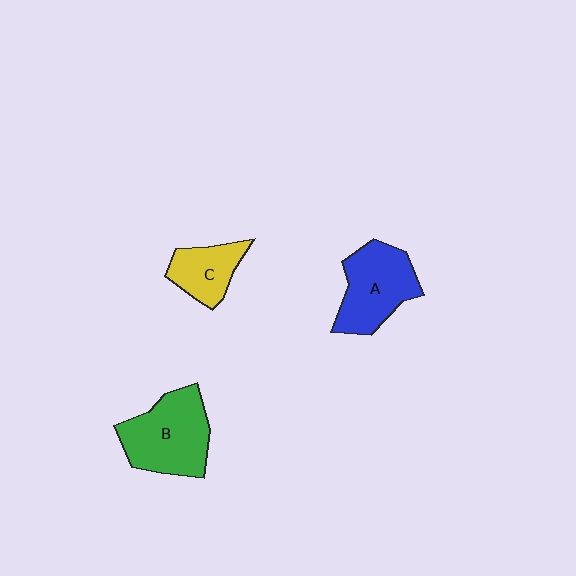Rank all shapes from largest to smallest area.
From largest to smallest: B (green), A (blue), C (yellow).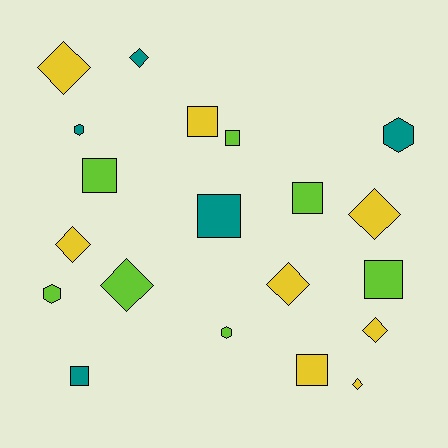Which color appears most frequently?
Yellow, with 8 objects.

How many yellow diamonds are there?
There are 6 yellow diamonds.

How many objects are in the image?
There are 20 objects.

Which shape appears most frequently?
Square, with 8 objects.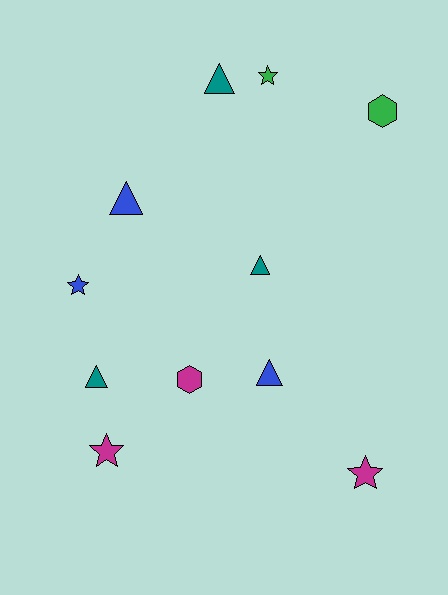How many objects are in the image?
There are 11 objects.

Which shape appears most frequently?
Triangle, with 5 objects.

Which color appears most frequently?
Teal, with 3 objects.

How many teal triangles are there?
There are 3 teal triangles.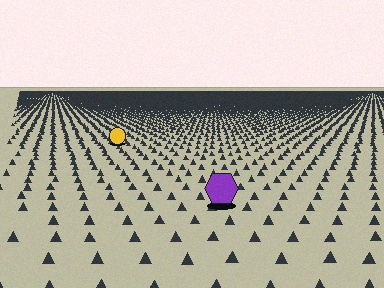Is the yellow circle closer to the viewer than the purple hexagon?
No. The purple hexagon is closer — you can tell from the texture gradient: the ground texture is coarser near it.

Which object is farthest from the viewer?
The yellow circle is farthest from the viewer. It appears smaller and the ground texture around it is denser.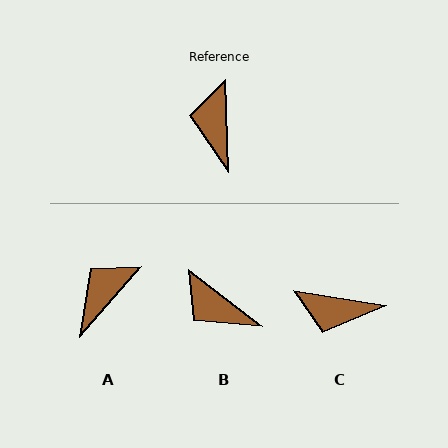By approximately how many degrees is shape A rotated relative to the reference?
Approximately 43 degrees clockwise.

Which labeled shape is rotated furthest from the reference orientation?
C, about 79 degrees away.